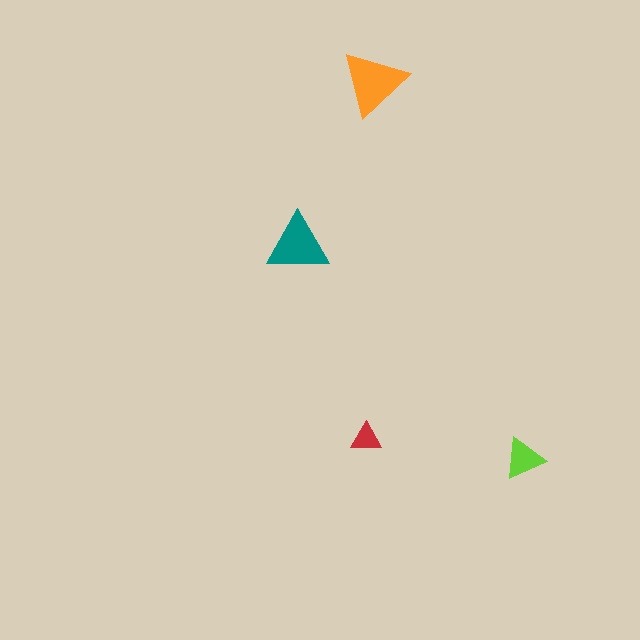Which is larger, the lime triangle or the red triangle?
The lime one.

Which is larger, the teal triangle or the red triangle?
The teal one.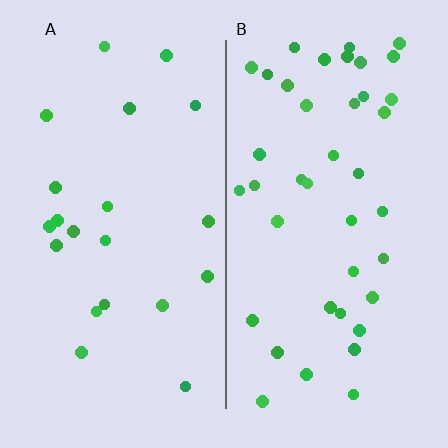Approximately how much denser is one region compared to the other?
Approximately 2.0× — region B over region A.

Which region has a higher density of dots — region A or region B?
B (the right).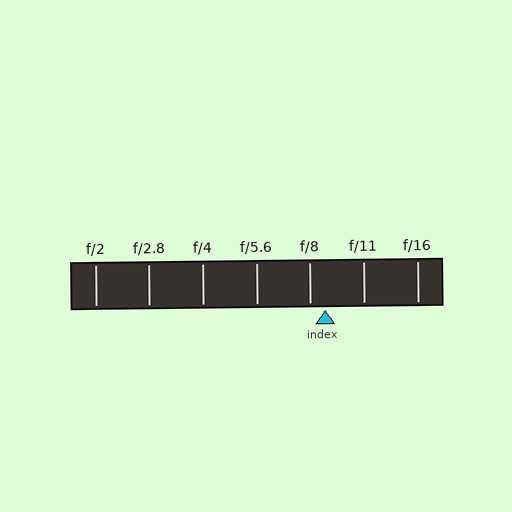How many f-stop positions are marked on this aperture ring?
There are 7 f-stop positions marked.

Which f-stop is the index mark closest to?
The index mark is closest to f/8.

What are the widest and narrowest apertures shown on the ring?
The widest aperture shown is f/2 and the narrowest is f/16.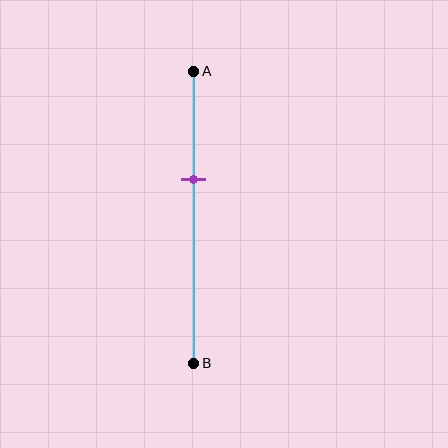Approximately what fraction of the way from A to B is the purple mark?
The purple mark is approximately 35% of the way from A to B.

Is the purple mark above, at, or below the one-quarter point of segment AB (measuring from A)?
The purple mark is below the one-quarter point of segment AB.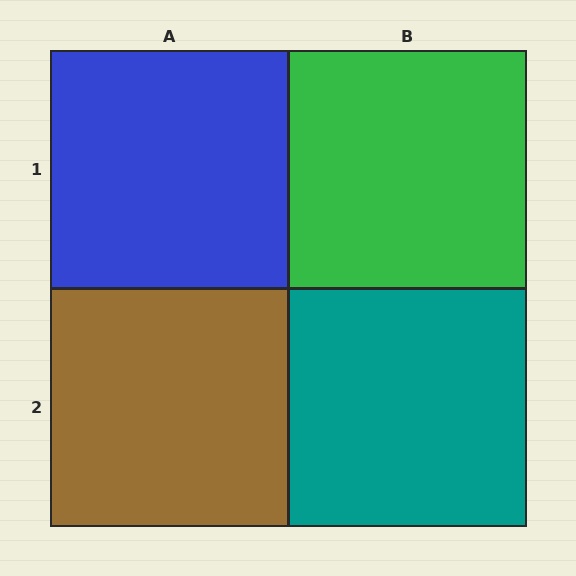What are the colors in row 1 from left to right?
Blue, green.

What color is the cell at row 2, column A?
Brown.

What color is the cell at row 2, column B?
Teal.